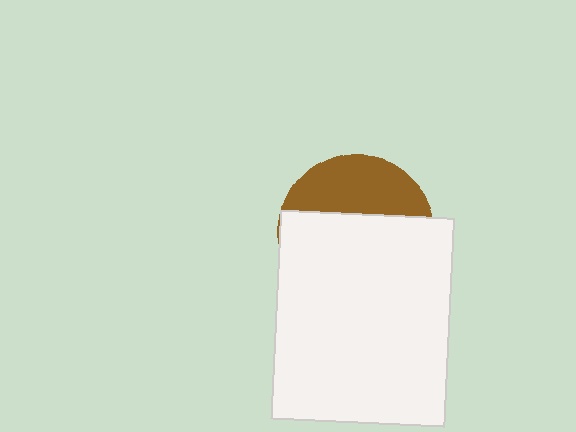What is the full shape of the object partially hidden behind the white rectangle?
The partially hidden object is a brown circle.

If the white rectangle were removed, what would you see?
You would see the complete brown circle.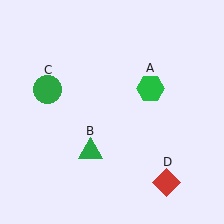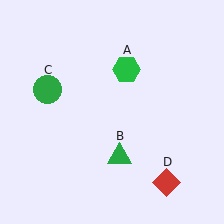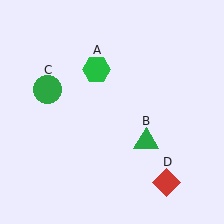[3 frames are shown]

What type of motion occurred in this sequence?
The green hexagon (object A), green triangle (object B) rotated counterclockwise around the center of the scene.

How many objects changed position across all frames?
2 objects changed position: green hexagon (object A), green triangle (object B).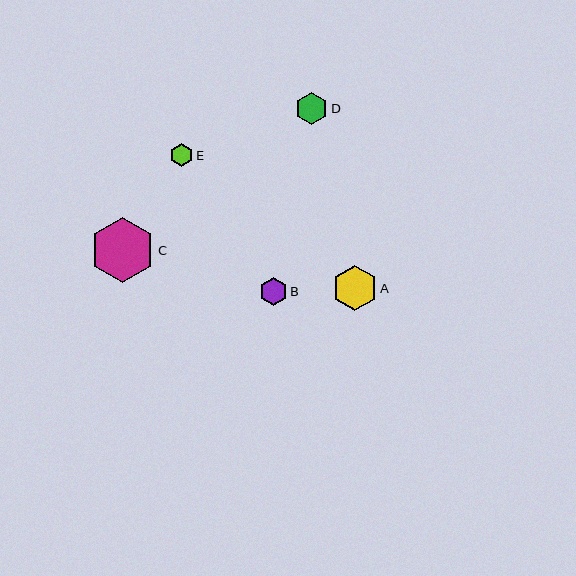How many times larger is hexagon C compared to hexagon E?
Hexagon C is approximately 2.8 times the size of hexagon E.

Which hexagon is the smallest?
Hexagon E is the smallest with a size of approximately 23 pixels.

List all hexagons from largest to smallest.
From largest to smallest: C, A, D, B, E.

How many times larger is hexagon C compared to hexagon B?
Hexagon C is approximately 2.3 times the size of hexagon B.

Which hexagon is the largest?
Hexagon C is the largest with a size of approximately 65 pixels.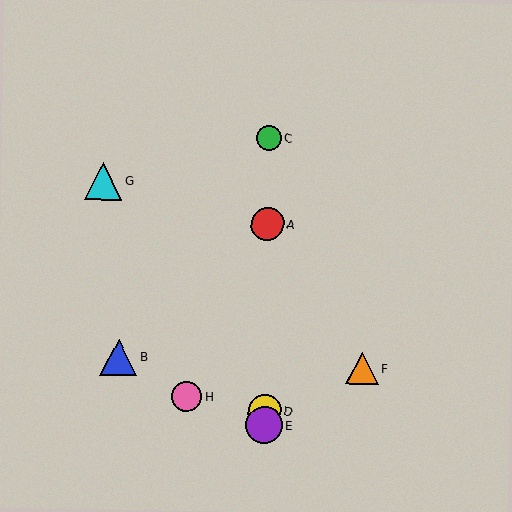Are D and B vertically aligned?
No, D is at x≈264 and B is at x≈119.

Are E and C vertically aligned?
Yes, both are at x≈264.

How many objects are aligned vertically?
4 objects (A, C, D, E) are aligned vertically.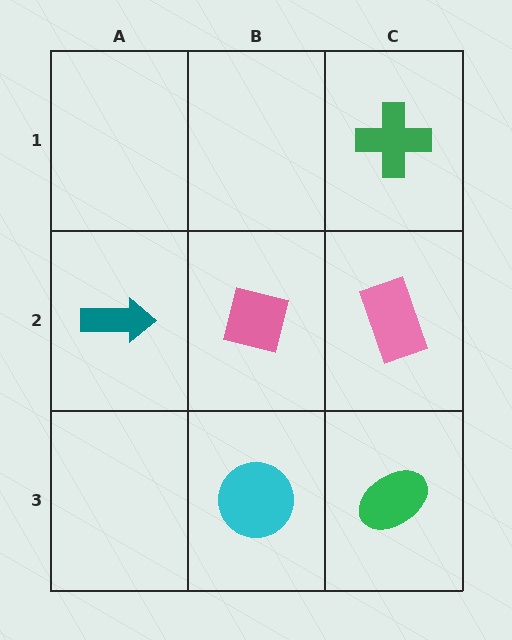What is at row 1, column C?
A green cross.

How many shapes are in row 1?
1 shape.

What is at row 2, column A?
A teal arrow.